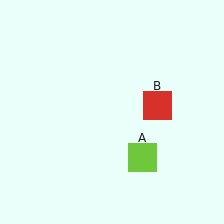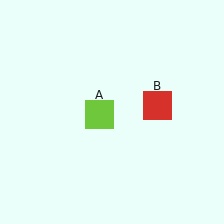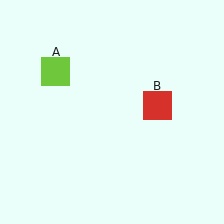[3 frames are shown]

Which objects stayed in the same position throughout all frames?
Red square (object B) remained stationary.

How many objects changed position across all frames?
1 object changed position: lime square (object A).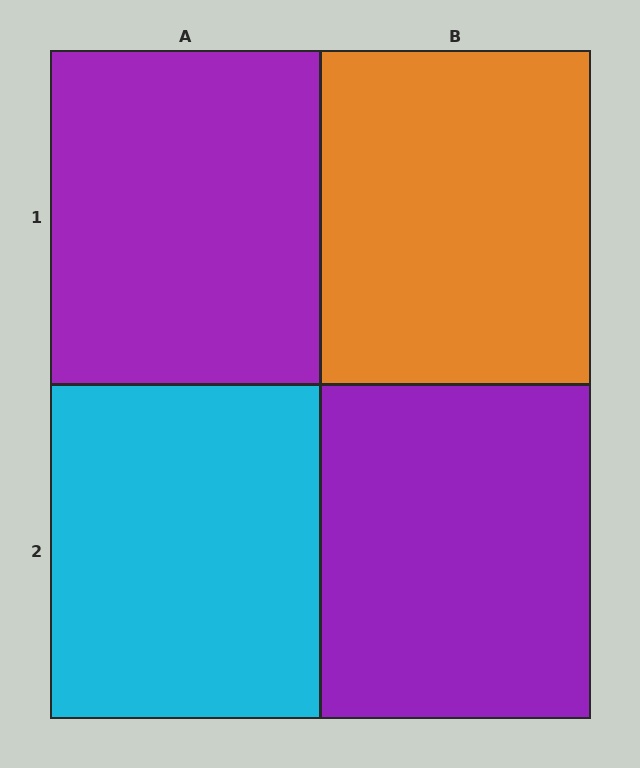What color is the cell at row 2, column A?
Cyan.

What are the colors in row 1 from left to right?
Purple, orange.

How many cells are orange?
1 cell is orange.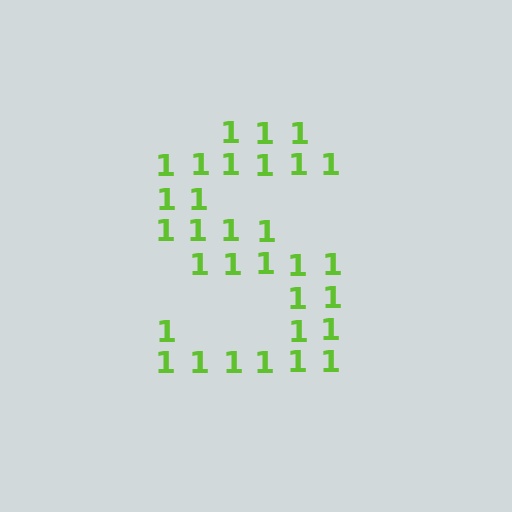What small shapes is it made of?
It is made of small digit 1's.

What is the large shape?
The large shape is the letter S.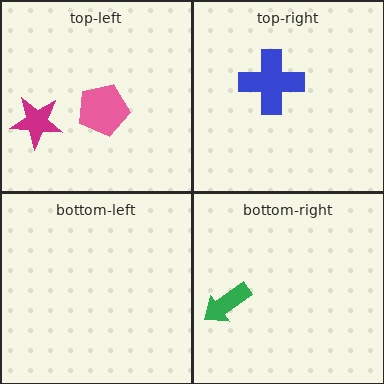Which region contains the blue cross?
The top-right region.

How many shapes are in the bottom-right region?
1.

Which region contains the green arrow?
The bottom-right region.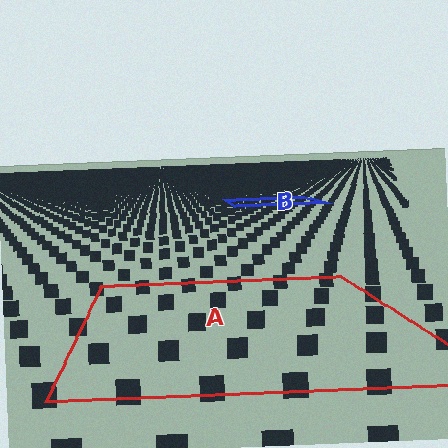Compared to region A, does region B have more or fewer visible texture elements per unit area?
Region B has more texture elements per unit area — they are packed more densely because it is farther away.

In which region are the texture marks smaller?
The texture marks are smaller in region B, because it is farther away.